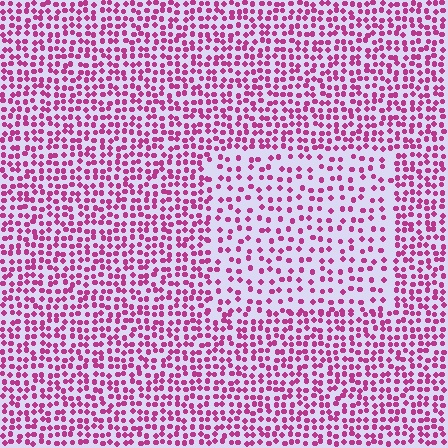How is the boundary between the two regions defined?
The boundary is defined by a change in element density (approximately 1.8x ratio). All elements are the same color, size, and shape.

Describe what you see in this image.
The image contains small magenta elements arranged at two different densities. A rectangle-shaped region is visible where the elements are less densely packed than the surrounding area.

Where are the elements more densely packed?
The elements are more densely packed outside the rectangle boundary.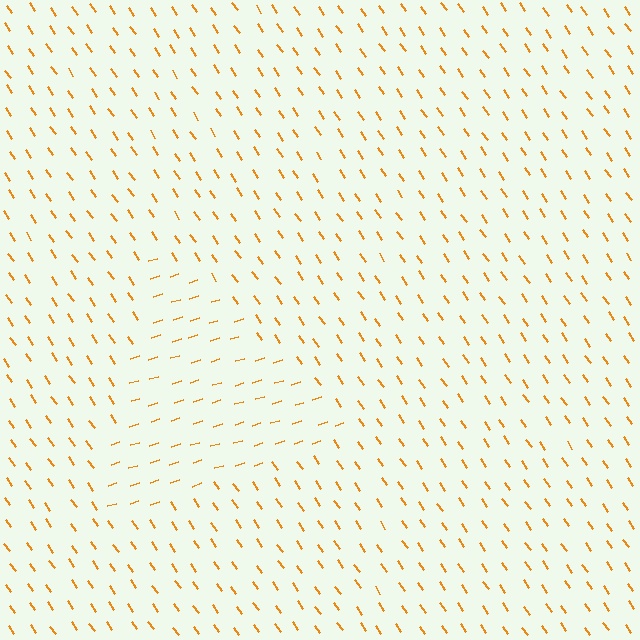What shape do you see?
I see a triangle.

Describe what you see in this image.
The image is filled with small orange line segments. A triangle region in the image has lines oriented differently from the surrounding lines, creating a visible texture boundary.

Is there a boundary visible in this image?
Yes, there is a texture boundary formed by a change in line orientation.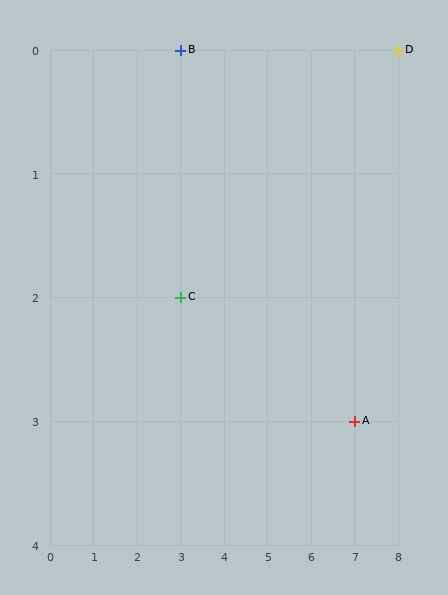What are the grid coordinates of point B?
Point B is at grid coordinates (3, 0).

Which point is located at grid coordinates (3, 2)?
Point C is at (3, 2).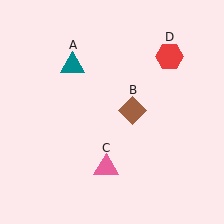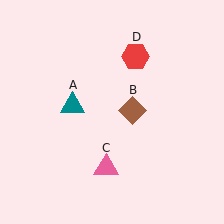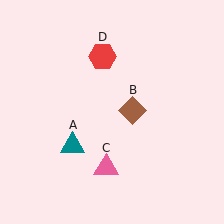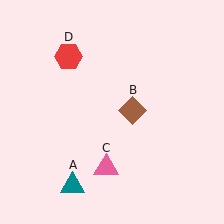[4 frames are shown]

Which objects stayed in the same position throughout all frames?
Brown diamond (object B) and pink triangle (object C) remained stationary.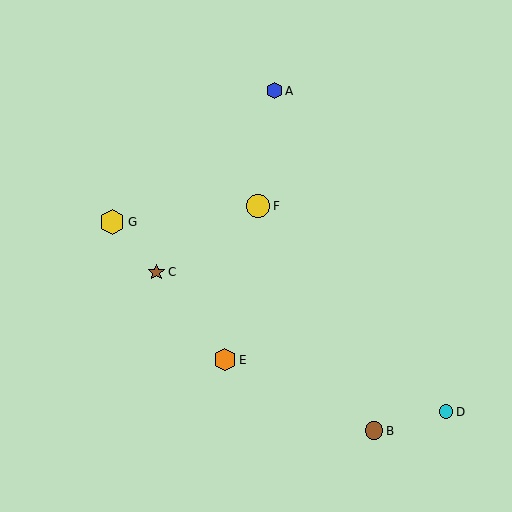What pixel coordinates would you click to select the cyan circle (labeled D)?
Click at (446, 412) to select the cyan circle D.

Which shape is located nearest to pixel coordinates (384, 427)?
The brown circle (labeled B) at (374, 431) is nearest to that location.